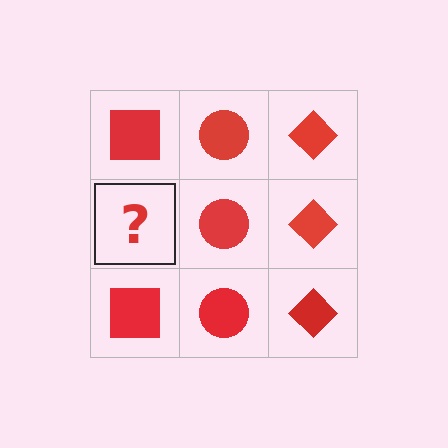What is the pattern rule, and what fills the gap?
The rule is that each column has a consistent shape. The gap should be filled with a red square.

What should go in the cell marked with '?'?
The missing cell should contain a red square.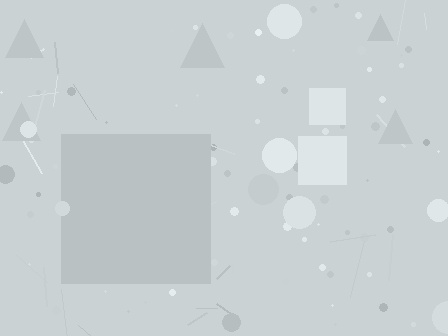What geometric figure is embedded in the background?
A square is embedded in the background.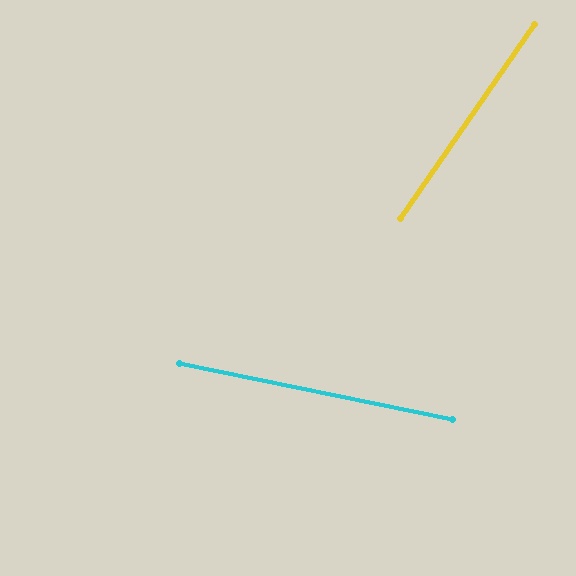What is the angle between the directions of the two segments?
Approximately 67 degrees.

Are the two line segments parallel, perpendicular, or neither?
Neither parallel nor perpendicular — they differ by about 67°.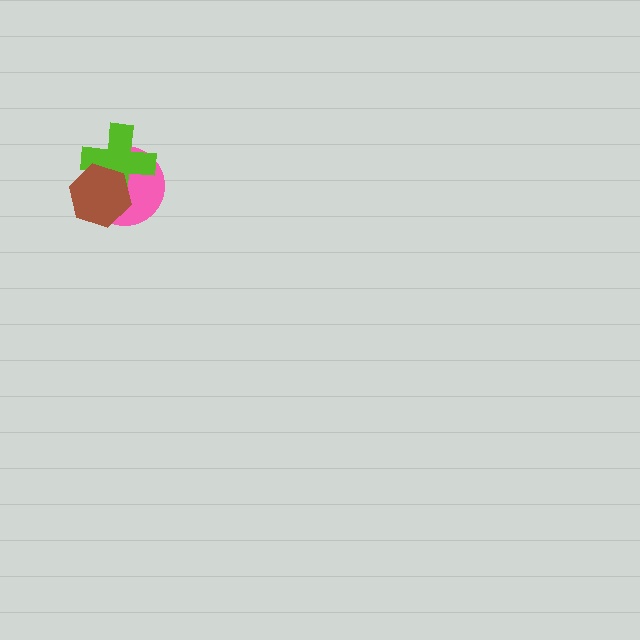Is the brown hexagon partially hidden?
No, no other shape covers it.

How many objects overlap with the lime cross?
2 objects overlap with the lime cross.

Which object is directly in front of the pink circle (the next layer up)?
The lime cross is directly in front of the pink circle.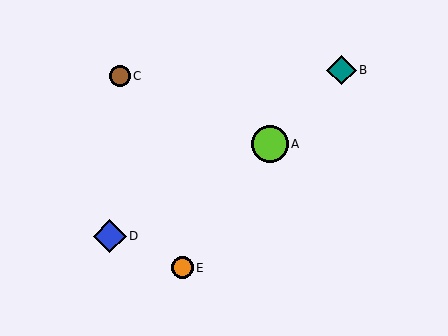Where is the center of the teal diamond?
The center of the teal diamond is at (342, 70).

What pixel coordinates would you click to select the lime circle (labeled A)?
Click at (270, 144) to select the lime circle A.